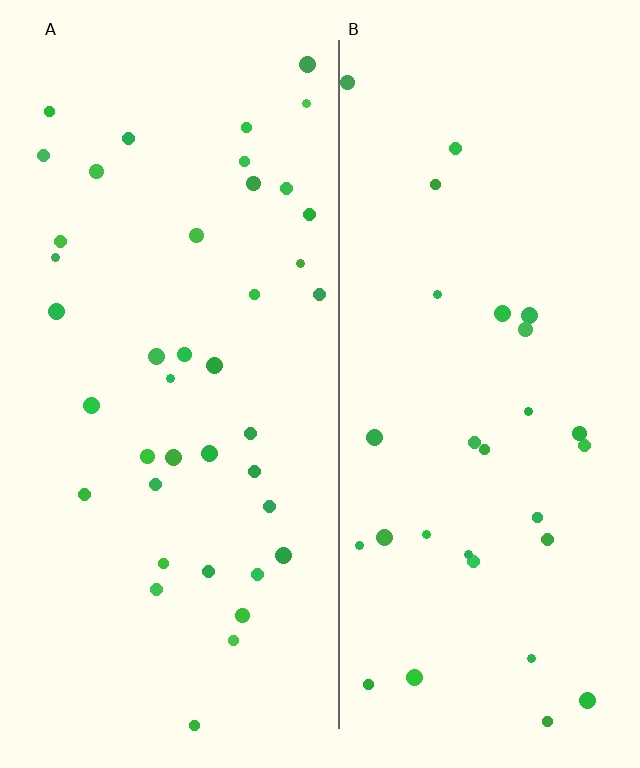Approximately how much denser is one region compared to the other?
Approximately 1.4× — region A over region B.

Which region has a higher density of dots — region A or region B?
A (the left).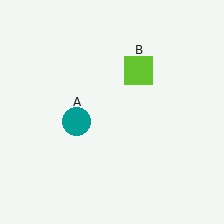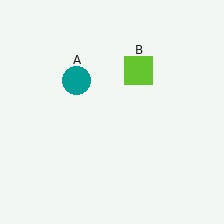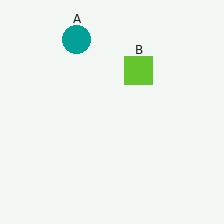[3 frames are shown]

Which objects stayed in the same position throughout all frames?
Lime square (object B) remained stationary.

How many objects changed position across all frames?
1 object changed position: teal circle (object A).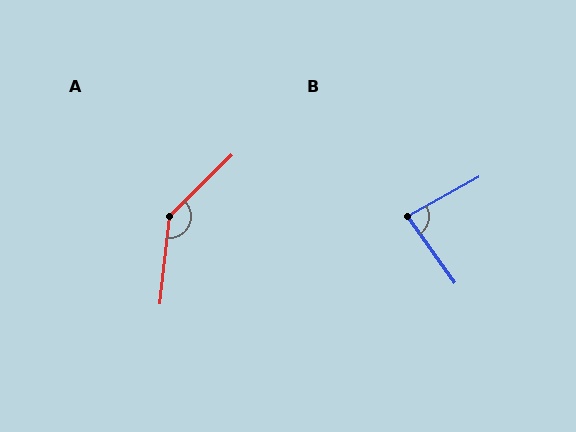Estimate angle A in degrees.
Approximately 140 degrees.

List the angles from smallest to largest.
B (83°), A (140°).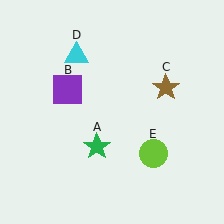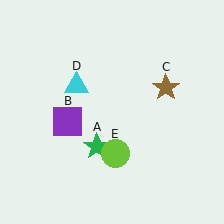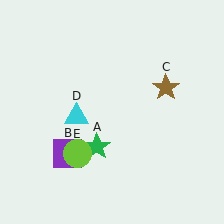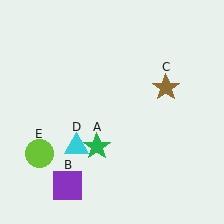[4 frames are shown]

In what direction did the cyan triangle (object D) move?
The cyan triangle (object D) moved down.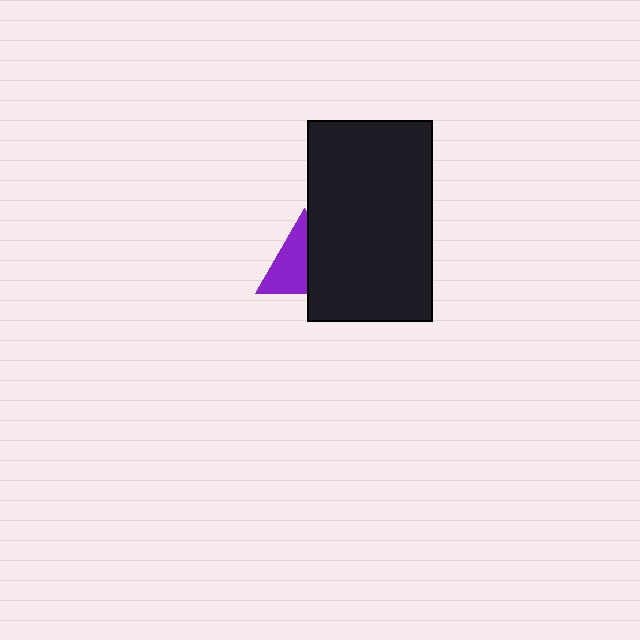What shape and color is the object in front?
The object in front is a black rectangle.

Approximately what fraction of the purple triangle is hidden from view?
Roughly 44% of the purple triangle is hidden behind the black rectangle.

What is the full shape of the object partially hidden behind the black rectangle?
The partially hidden object is a purple triangle.